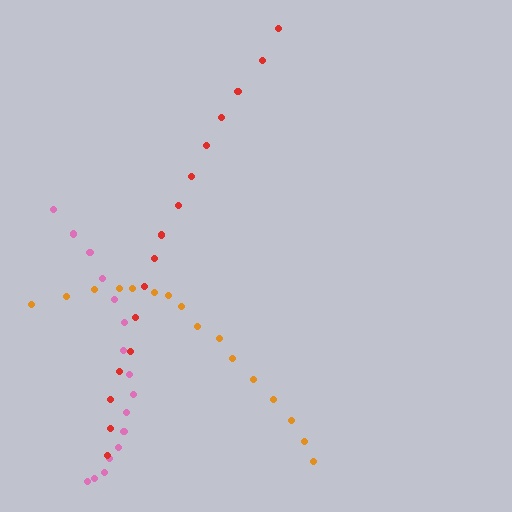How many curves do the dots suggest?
There are 3 distinct paths.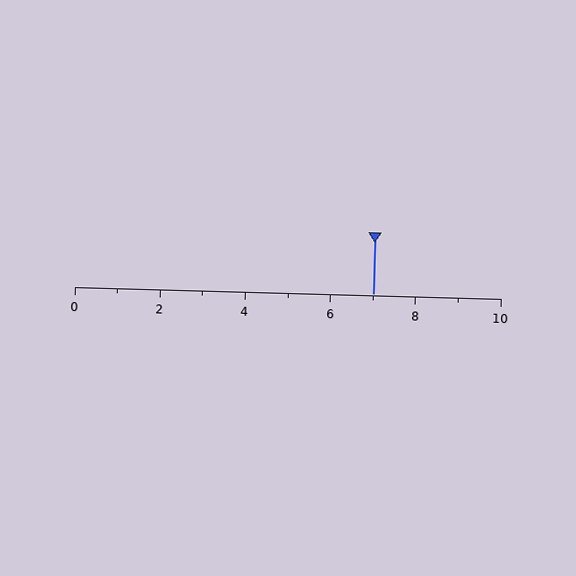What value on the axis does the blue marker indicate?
The marker indicates approximately 7.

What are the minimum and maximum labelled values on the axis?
The axis runs from 0 to 10.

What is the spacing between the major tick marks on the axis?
The major ticks are spaced 2 apart.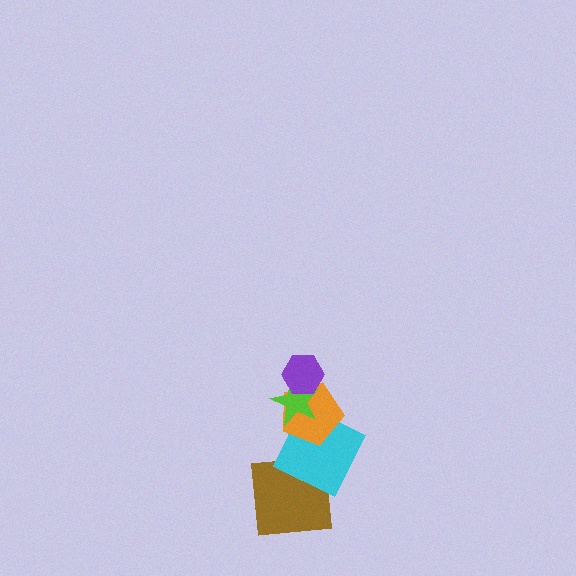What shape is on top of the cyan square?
The orange pentagon is on top of the cyan square.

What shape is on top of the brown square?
The cyan square is on top of the brown square.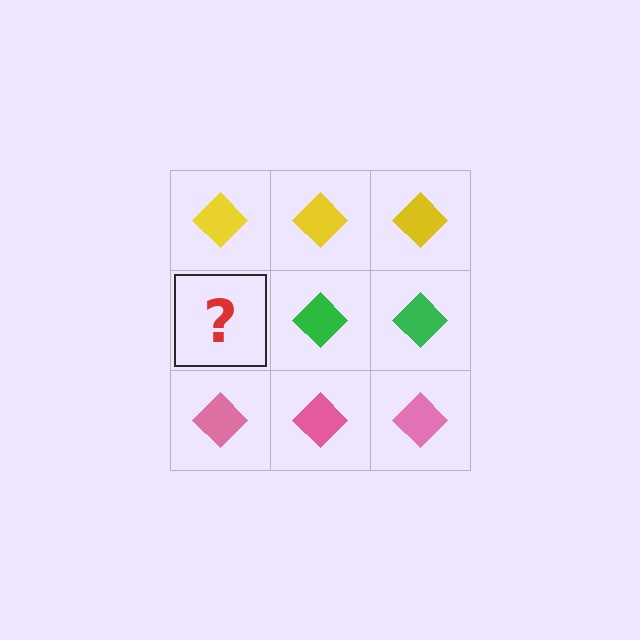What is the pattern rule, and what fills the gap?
The rule is that each row has a consistent color. The gap should be filled with a green diamond.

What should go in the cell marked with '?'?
The missing cell should contain a green diamond.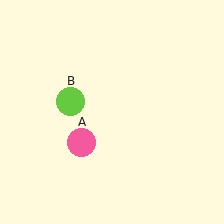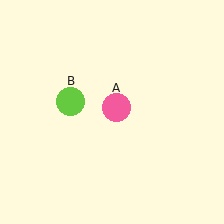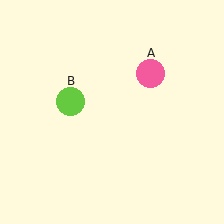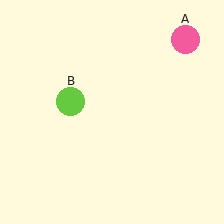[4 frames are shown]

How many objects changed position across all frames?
1 object changed position: pink circle (object A).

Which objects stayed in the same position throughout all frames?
Lime circle (object B) remained stationary.